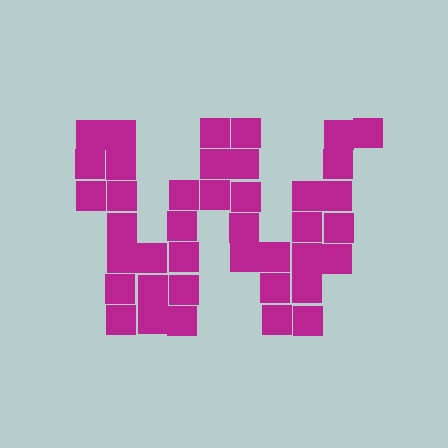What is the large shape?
The large shape is the letter W.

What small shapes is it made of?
It is made of small squares.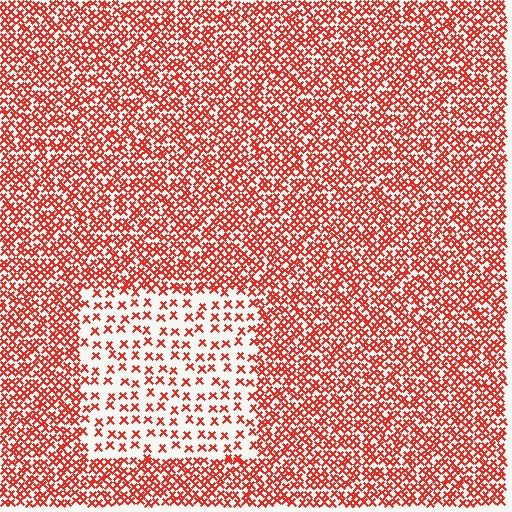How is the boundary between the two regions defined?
The boundary is defined by a change in element density (approximately 2.6x ratio). All elements are the same color, size, and shape.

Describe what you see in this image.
The image contains small red elements arranged at two different densities. A rectangle-shaped region is visible where the elements are less densely packed than the surrounding area.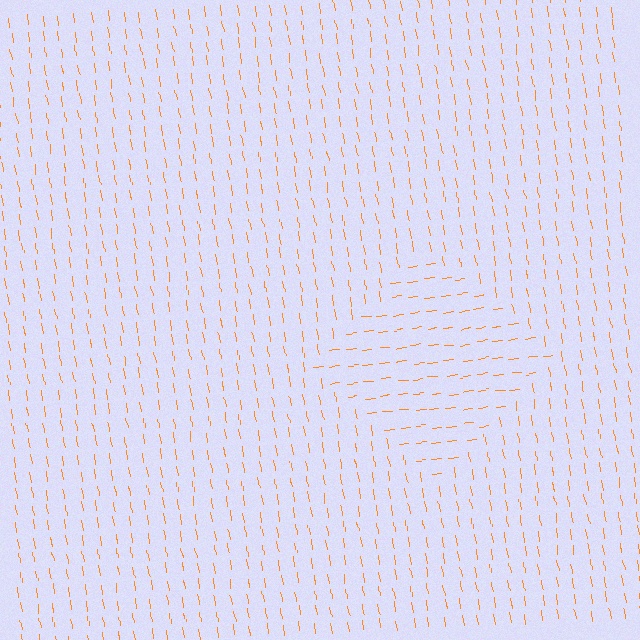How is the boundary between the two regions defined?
The boundary is defined purely by a change in line orientation (approximately 88 degrees difference). All lines are the same color and thickness.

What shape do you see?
I see a diamond.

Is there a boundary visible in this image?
Yes, there is a texture boundary formed by a change in line orientation.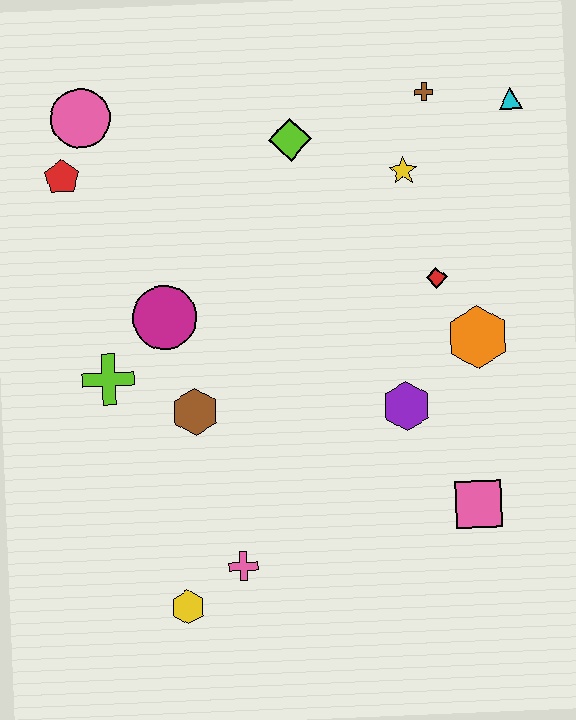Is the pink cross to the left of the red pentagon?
No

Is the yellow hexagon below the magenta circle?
Yes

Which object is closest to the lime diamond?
The yellow star is closest to the lime diamond.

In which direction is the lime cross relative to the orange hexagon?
The lime cross is to the left of the orange hexagon.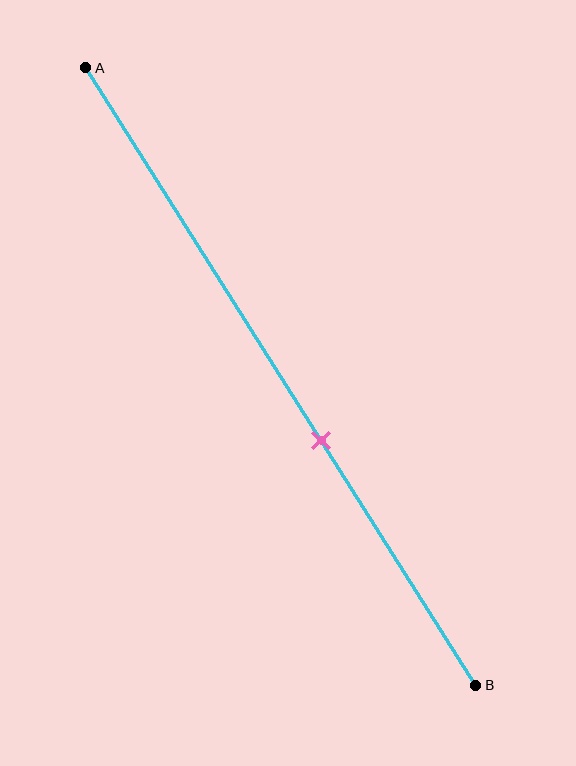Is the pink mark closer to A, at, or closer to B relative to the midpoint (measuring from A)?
The pink mark is closer to point B than the midpoint of segment AB.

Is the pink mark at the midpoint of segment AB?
No, the mark is at about 60% from A, not at the 50% midpoint.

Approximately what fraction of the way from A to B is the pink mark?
The pink mark is approximately 60% of the way from A to B.